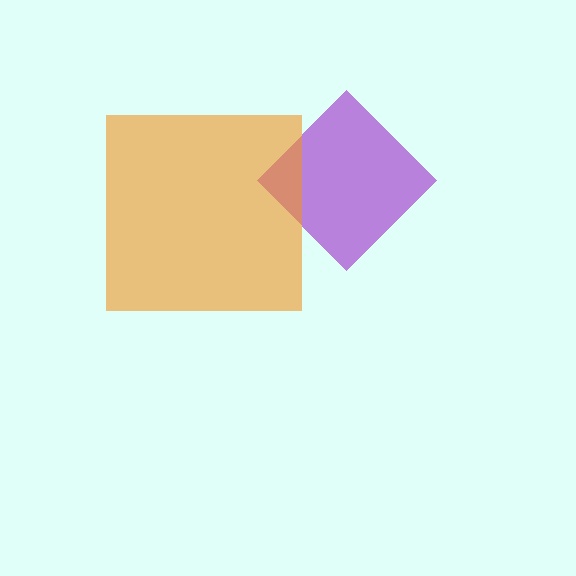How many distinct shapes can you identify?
There are 2 distinct shapes: a purple diamond, an orange square.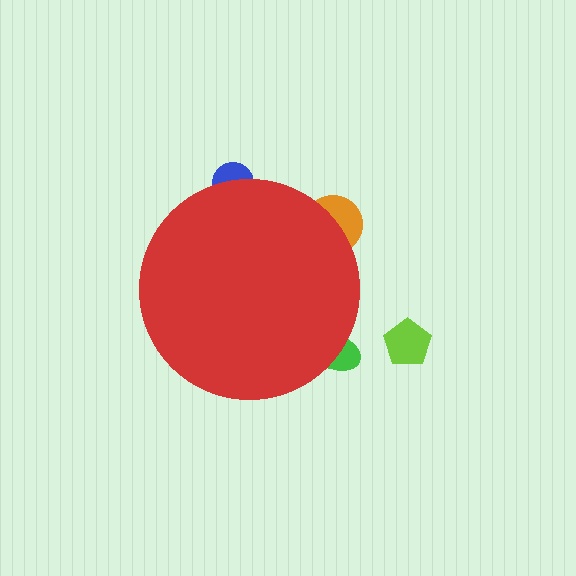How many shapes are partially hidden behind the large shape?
3 shapes are partially hidden.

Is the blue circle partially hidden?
Yes, the blue circle is partially hidden behind the red circle.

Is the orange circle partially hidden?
Yes, the orange circle is partially hidden behind the red circle.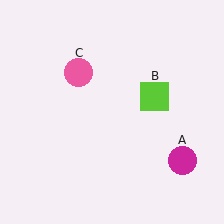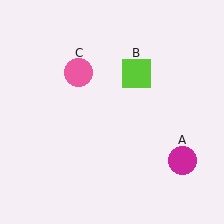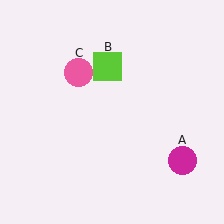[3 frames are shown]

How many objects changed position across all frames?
1 object changed position: lime square (object B).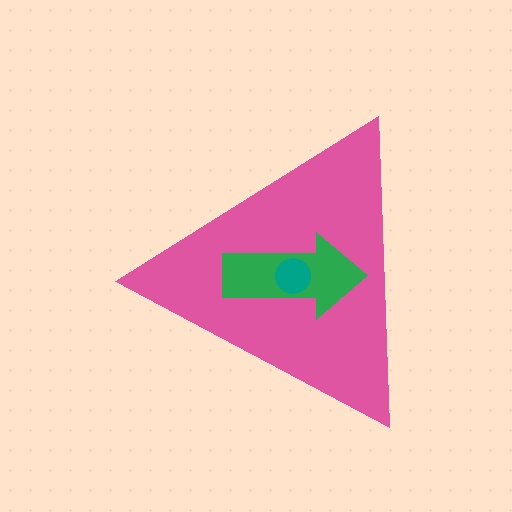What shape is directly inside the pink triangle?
The green arrow.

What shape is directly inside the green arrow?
The teal circle.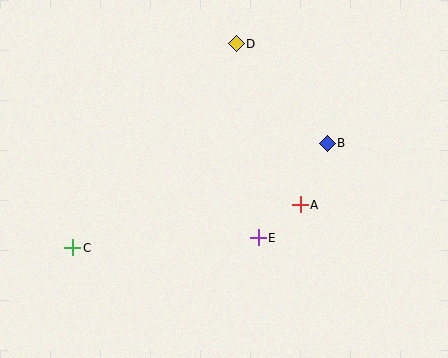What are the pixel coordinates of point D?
Point D is at (236, 44).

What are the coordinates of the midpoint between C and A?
The midpoint between C and A is at (186, 226).